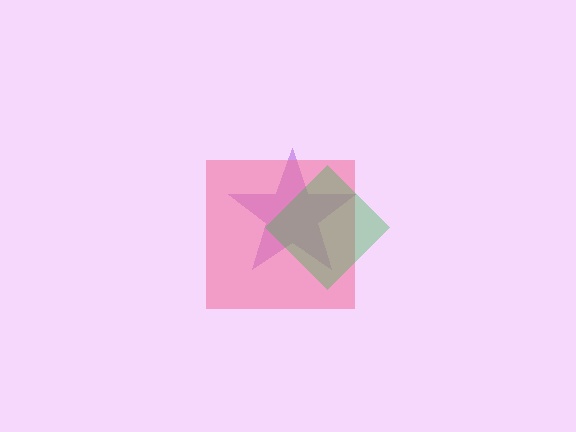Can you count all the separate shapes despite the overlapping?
Yes, there are 3 separate shapes.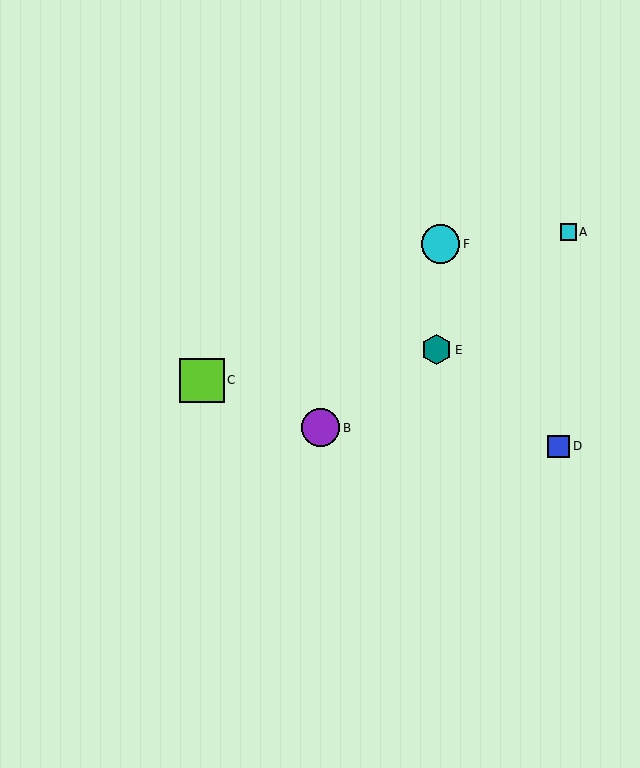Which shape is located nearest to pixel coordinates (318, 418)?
The purple circle (labeled B) at (321, 428) is nearest to that location.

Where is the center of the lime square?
The center of the lime square is at (202, 380).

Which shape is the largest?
The lime square (labeled C) is the largest.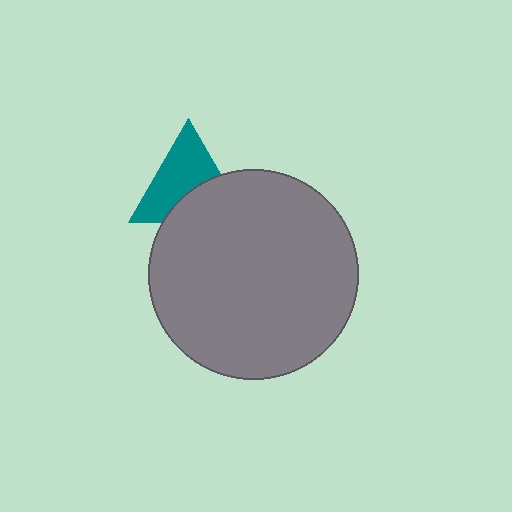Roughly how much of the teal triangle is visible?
About half of it is visible (roughly 61%).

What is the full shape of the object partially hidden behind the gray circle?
The partially hidden object is a teal triangle.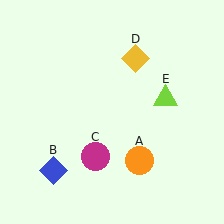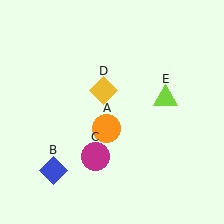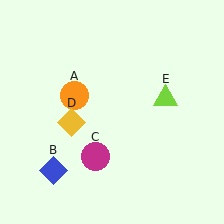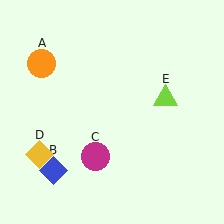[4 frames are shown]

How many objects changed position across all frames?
2 objects changed position: orange circle (object A), yellow diamond (object D).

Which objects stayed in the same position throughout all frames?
Blue diamond (object B) and magenta circle (object C) and lime triangle (object E) remained stationary.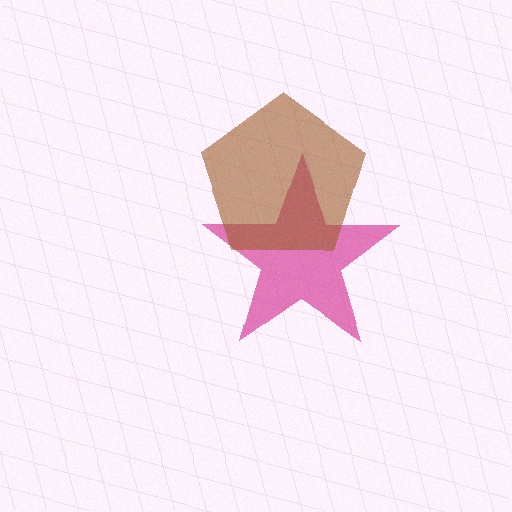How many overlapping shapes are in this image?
There are 2 overlapping shapes in the image.